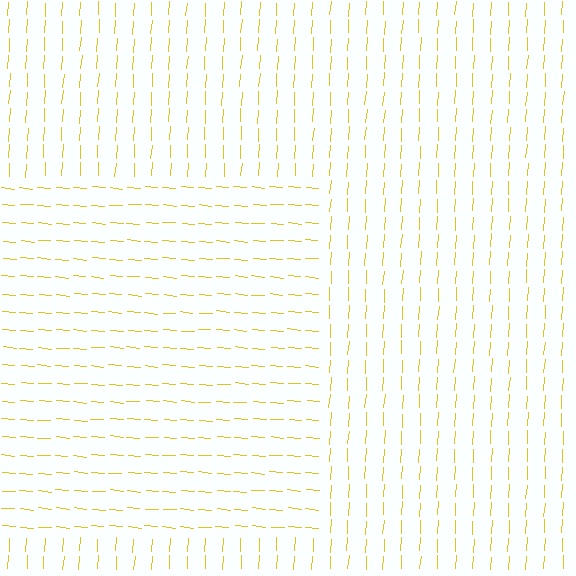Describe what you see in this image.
The image is filled with small yellow line segments. A rectangle region in the image has lines oriented differently from the surrounding lines, creating a visible texture boundary.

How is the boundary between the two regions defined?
The boundary is defined purely by a change in line orientation (approximately 89 degrees difference). All lines are the same color and thickness.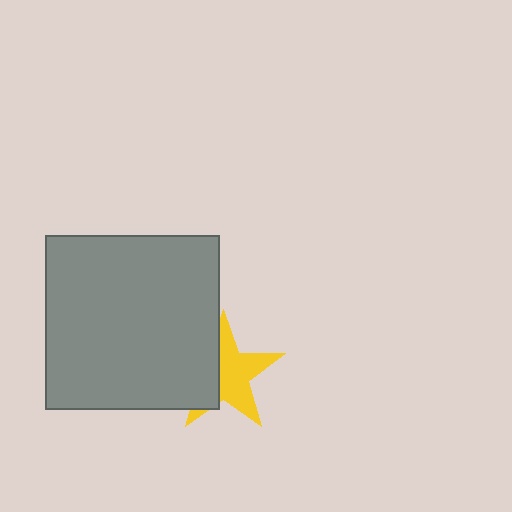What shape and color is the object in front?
The object in front is a gray square.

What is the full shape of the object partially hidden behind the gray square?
The partially hidden object is a yellow star.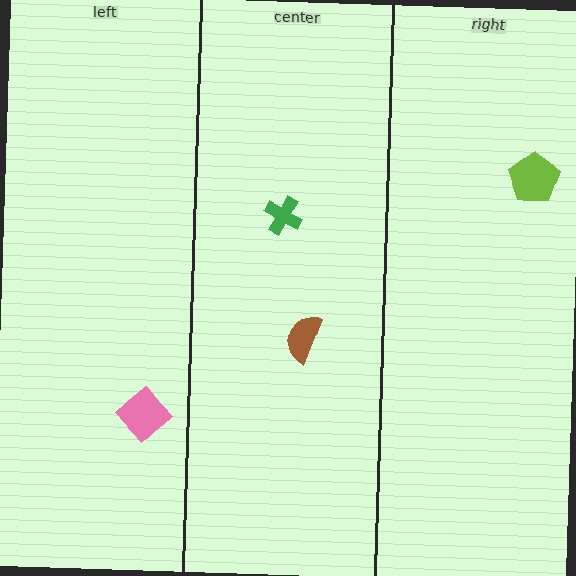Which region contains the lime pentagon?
The right region.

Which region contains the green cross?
The center region.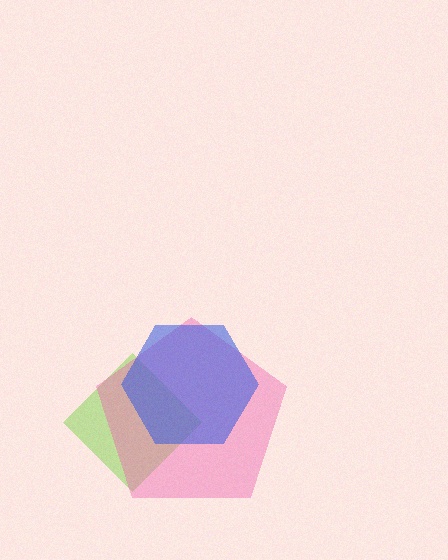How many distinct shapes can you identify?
There are 3 distinct shapes: a lime diamond, a pink pentagon, a blue hexagon.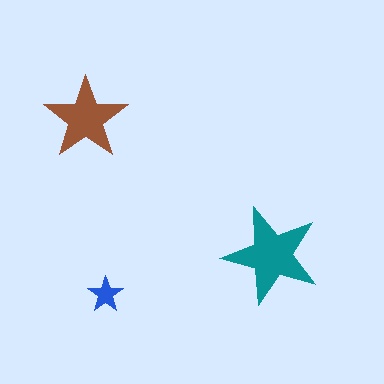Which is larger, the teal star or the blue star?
The teal one.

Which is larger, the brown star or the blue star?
The brown one.